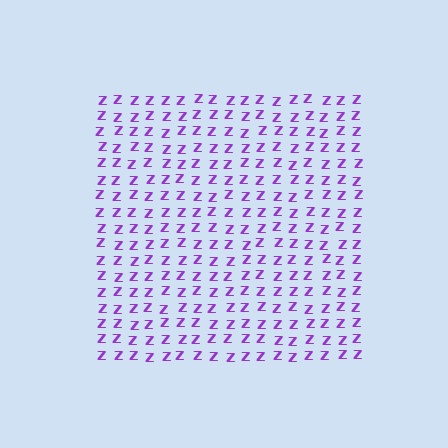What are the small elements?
The small elements are letter Z's.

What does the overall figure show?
The overall figure shows a square.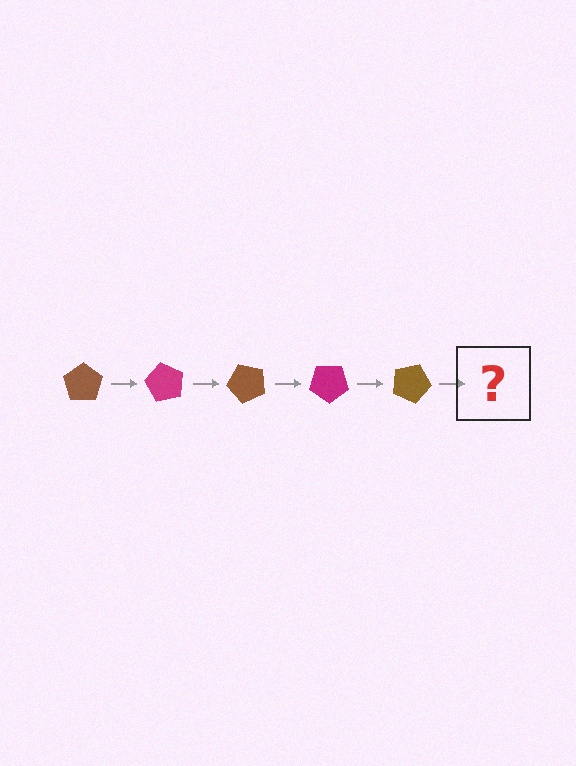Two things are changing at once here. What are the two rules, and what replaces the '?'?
The two rules are that it rotates 60 degrees each step and the color cycles through brown and magenta. The '?' should be a magenta pentagon, rotated 300 degrees from the start.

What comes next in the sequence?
The next element should be a magenta pentagon, rotated 300 degrees from the start.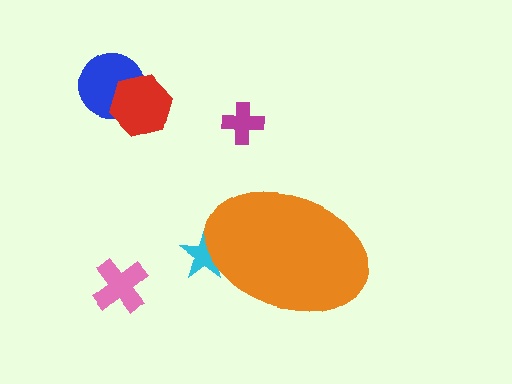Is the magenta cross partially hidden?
No, the magenta cross is fully visible.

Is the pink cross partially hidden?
No, the pink cross is fully visible.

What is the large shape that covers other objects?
An orange ellipse.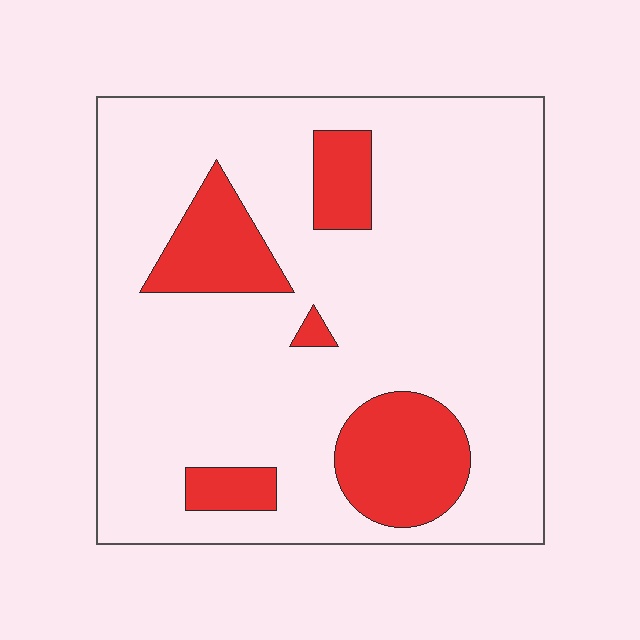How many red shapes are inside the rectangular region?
5.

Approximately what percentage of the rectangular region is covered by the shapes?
Approximately 20%.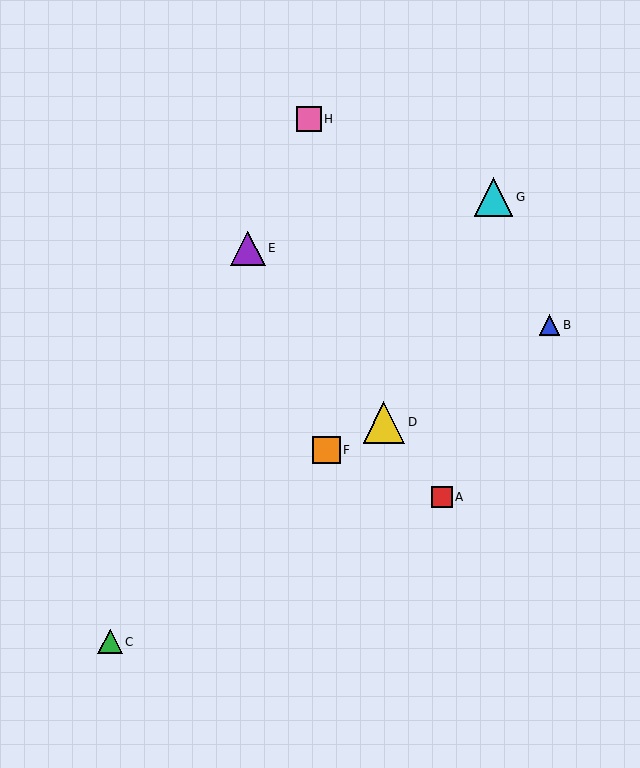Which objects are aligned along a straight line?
Objects A, D, E are aligned along a straight line.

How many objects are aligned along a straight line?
3 objects (A, D, E) are aligned along a straight line.